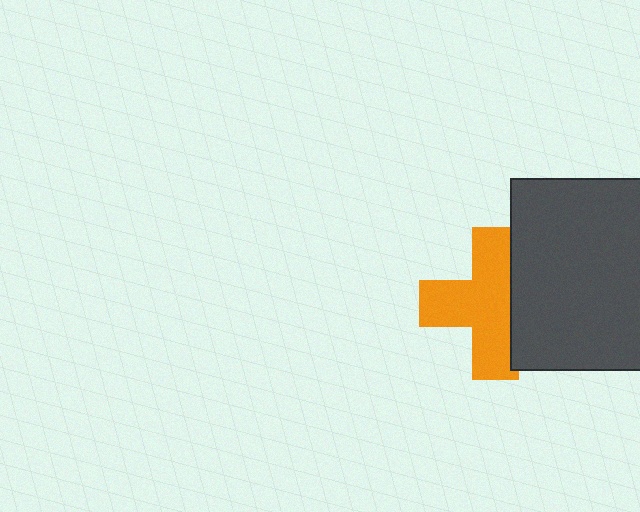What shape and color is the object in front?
The object in front is a dark gray square.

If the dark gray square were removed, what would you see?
You would see the complete orange cross.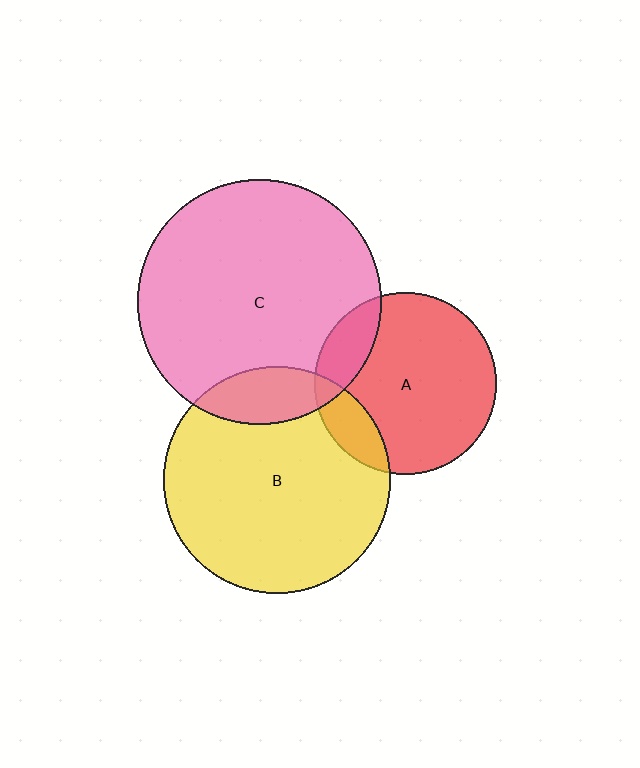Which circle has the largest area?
Circle C (pink).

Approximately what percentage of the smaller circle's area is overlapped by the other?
Approximately 15%.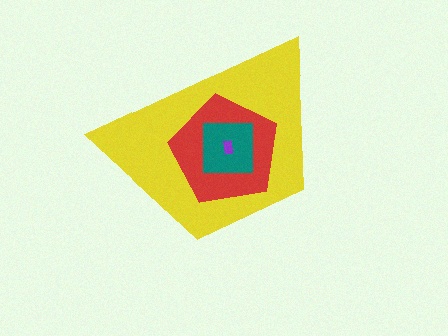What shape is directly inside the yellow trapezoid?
The red pentagon.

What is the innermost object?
The purple rectangle.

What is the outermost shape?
The yellow trapezoid.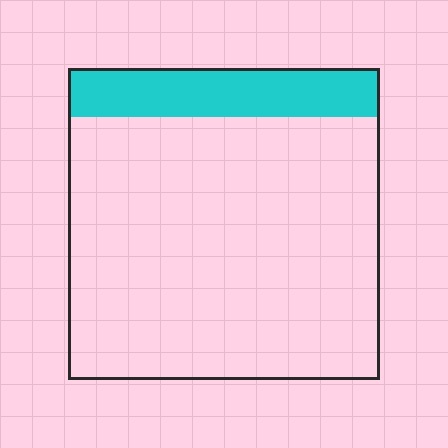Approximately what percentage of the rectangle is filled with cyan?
Approximately 15%.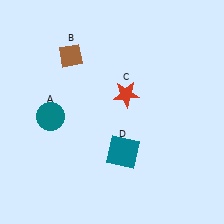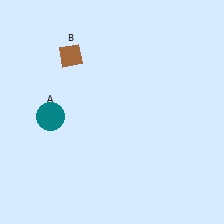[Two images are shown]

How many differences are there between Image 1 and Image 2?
There are 2 differences between the two images.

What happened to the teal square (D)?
The teal square (D) was removed in Image 2. It was in the bottom-right area of Image 1.